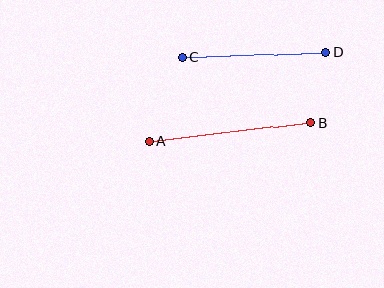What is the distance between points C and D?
The distance is approximately 143 pixels.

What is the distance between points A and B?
The distance is approximately 163 pixels.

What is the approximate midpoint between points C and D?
The midpoint is at approximately (253, 55) pixels.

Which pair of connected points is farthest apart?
Points A and B are farthest apart.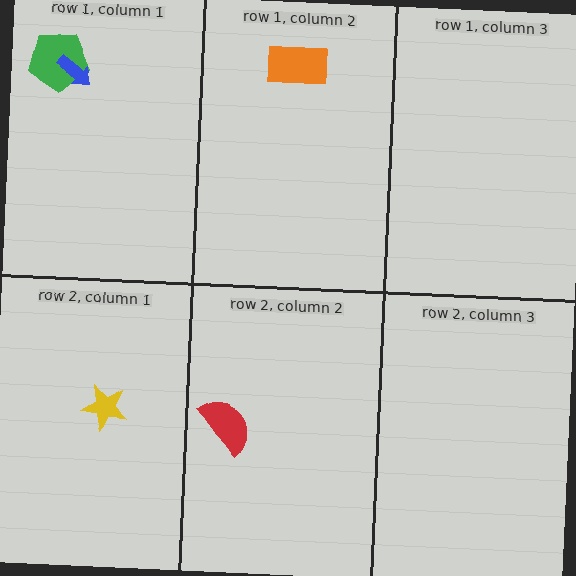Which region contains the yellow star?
The row 2, column 1 region.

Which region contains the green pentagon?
The row 1, column 1 region.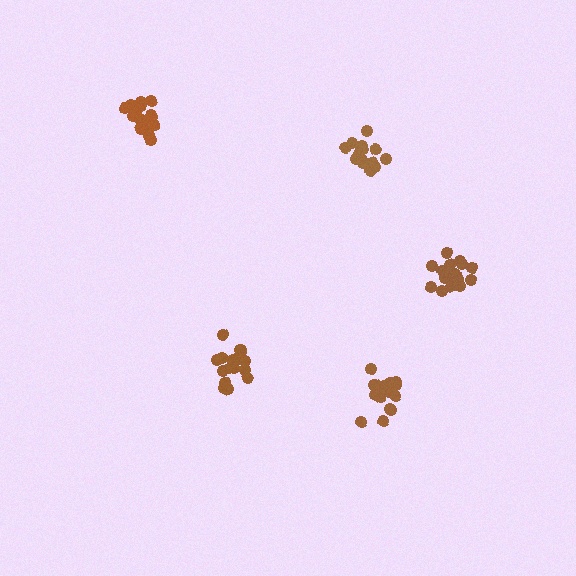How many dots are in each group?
Group 1: 16 dots, Group 2: 18 dots, Group 3: 20 dots, Group 4: 15 dots, Group 5: 16 dots (85 total).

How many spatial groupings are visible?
There are 5 spatial groupings.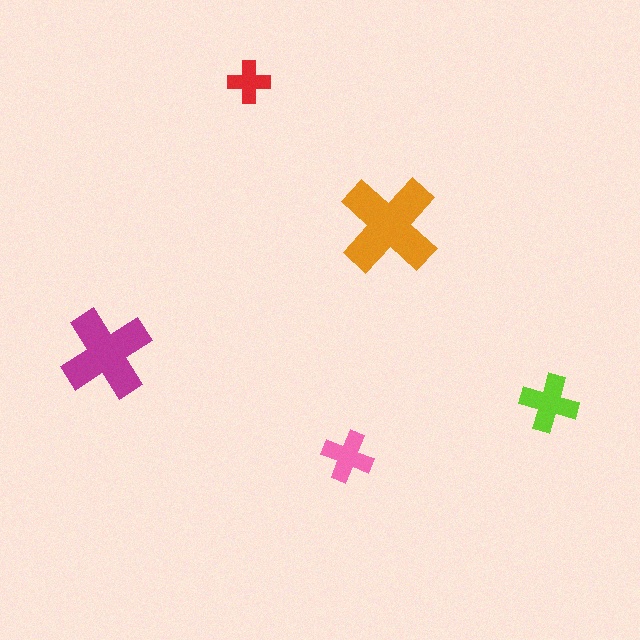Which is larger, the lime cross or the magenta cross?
The magenta one.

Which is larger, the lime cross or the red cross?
The lime one.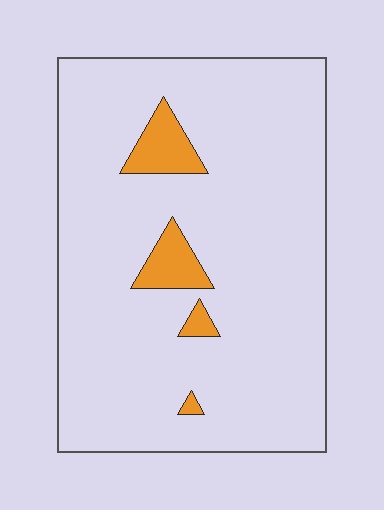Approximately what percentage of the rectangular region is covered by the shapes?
Approximately 5%.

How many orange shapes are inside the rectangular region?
4.